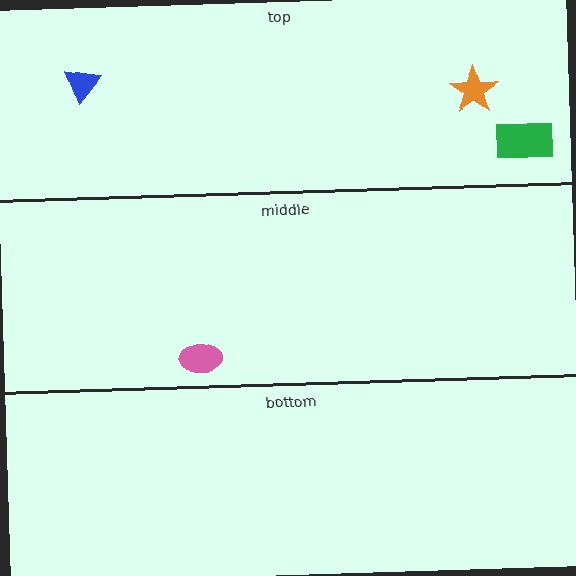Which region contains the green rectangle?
The top region.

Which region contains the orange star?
The top region.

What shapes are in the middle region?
The pink ellipse.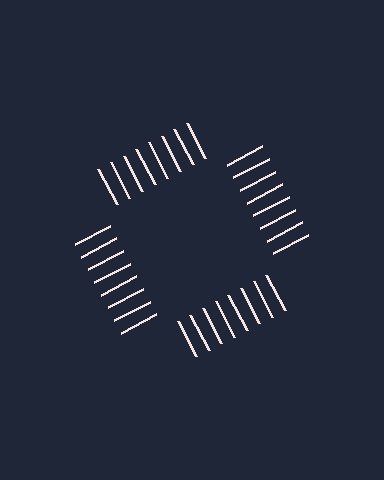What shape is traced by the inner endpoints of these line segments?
An illusory square — the line segments terminate on its edges but no continuous stroke is drawn.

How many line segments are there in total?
32 — 8 along each of the 4 edges.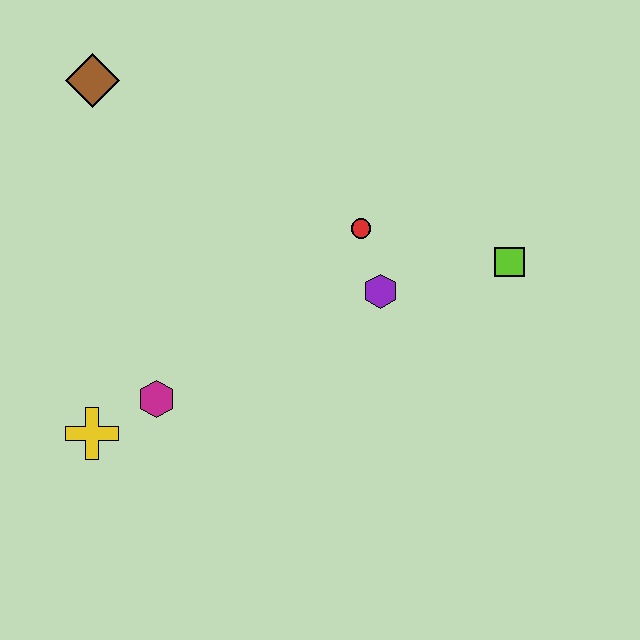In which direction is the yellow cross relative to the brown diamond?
The yellow cross is below the brown diamond.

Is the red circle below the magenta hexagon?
No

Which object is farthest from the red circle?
The yellow cross is farthest from the red circle.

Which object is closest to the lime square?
The purple hexagon is closest to the lime square.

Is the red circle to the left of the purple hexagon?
Yes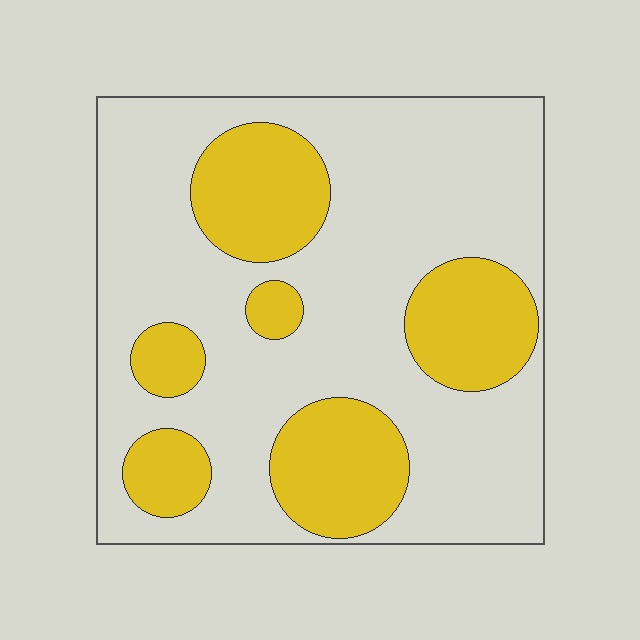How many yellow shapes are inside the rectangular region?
6.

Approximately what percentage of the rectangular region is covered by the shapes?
Approximately 30%.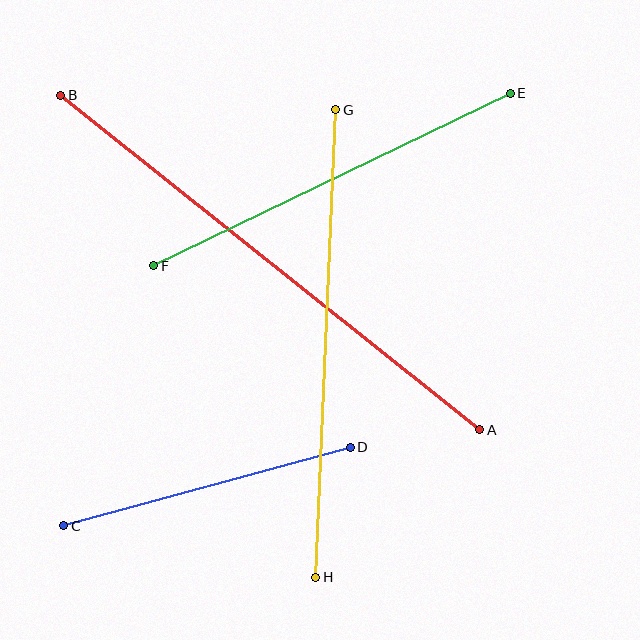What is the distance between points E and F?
The distance is approximately 396 pixels.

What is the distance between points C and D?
The distance is approximately 297 pixels.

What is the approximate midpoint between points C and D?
The midpoint is at approximately (207, 487) pixels.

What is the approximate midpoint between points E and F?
The midpoint is at approximately (332, 180) pixels.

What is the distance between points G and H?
The distance is approximately 468 pixels.